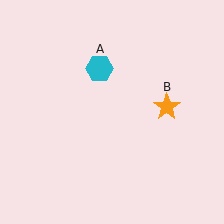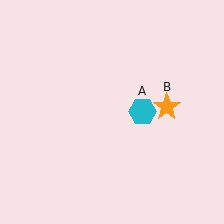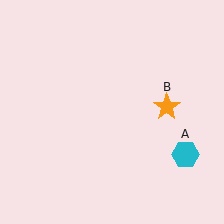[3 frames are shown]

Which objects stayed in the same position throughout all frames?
Orange star (object B) remained stationary.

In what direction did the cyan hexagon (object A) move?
The cyan hexagon (object A) moved down and to the right.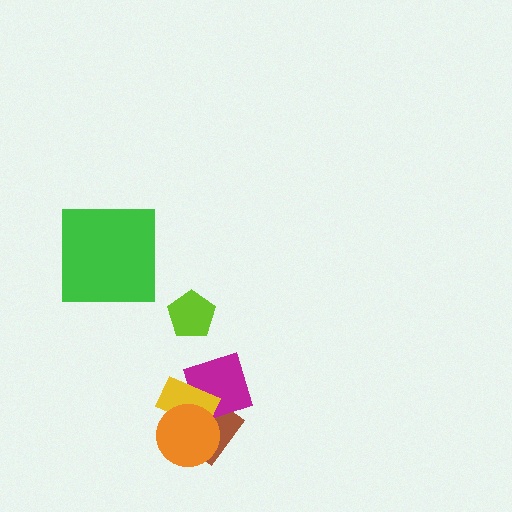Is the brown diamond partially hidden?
Yes, it is partially covered by another shape.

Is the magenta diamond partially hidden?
Yes, it is partially covered by another shape.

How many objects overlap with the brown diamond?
3 objects overlap with the brown diamond.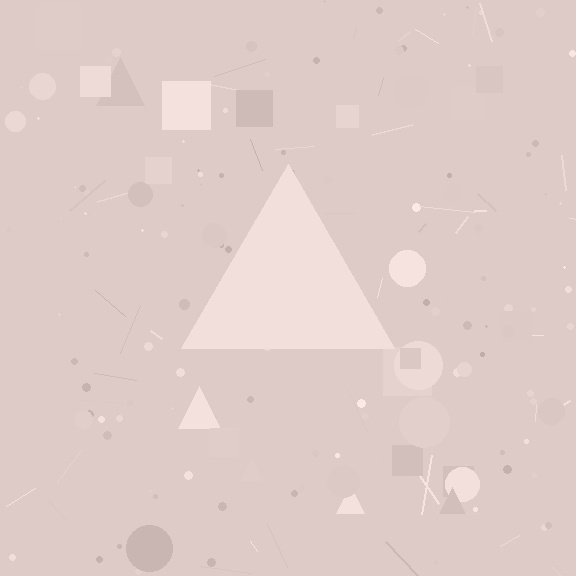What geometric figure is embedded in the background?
A triangle is embedded in the background.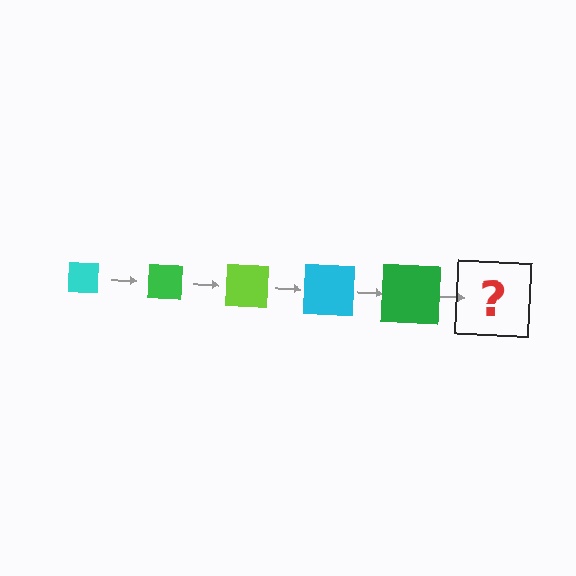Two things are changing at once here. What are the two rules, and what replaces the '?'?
The two rules are that the square grows larger each step and the color cycles through cyan, green, and lime. The '?' should be a lime square, larger than the previous one.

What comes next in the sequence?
The next element should be a lime square, larger than the previous one.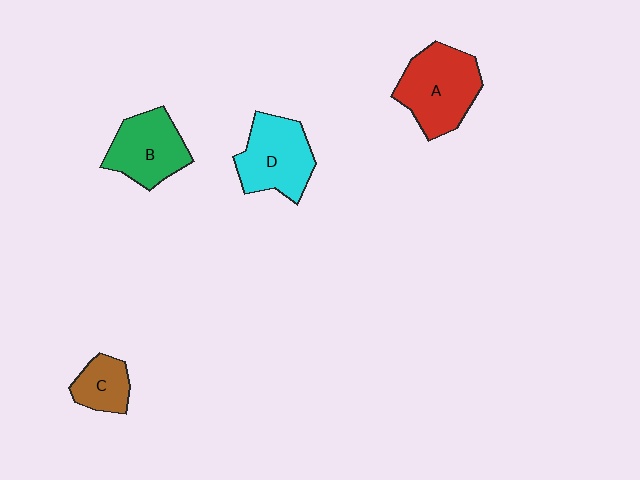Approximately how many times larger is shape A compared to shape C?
Approximately 2.1 times.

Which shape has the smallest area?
Shape C (brown).